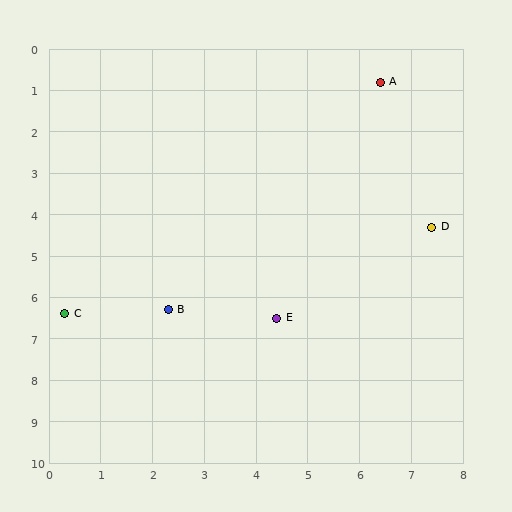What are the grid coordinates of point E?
Point E is at approximately (4.4, 6.5).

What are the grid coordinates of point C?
Point C is at approximately (0.3, 6.4).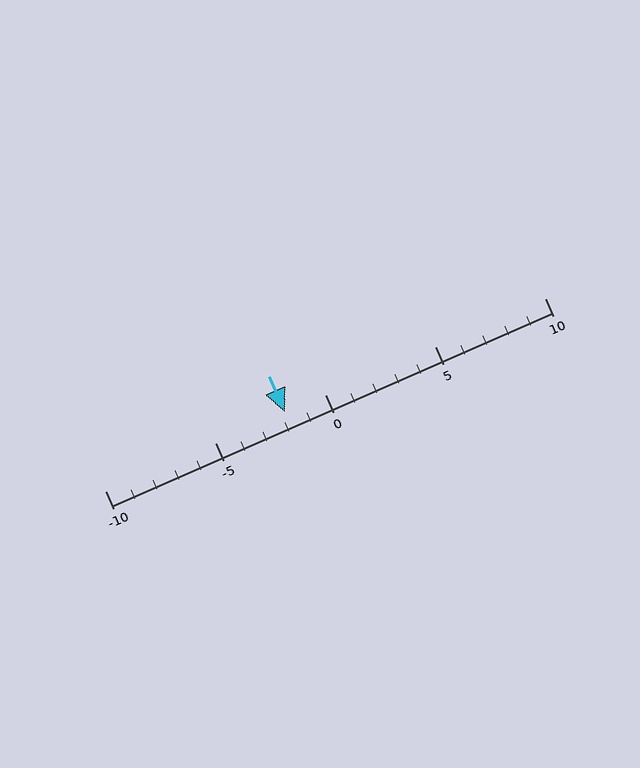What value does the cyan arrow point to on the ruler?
The cyan arrow points to approximately -2.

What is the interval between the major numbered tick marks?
The major tick marks are spaced 5 units apart.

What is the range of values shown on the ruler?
The ruler shows values from -10 to 10.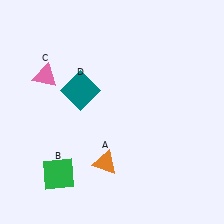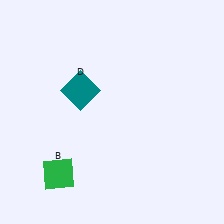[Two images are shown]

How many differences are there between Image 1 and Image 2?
There are 2 differences between the two images.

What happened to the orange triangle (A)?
The orange triangle (A) was removed in Image 2. It was in the bottom-left area of Image 1.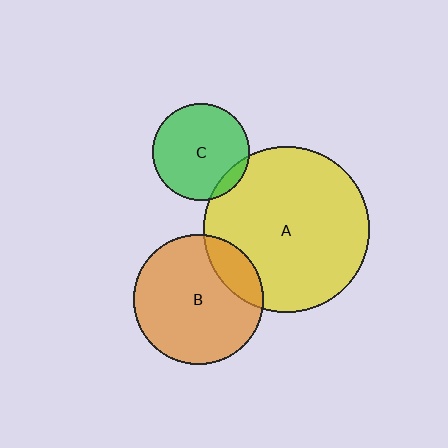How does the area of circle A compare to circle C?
Approximately 2.9 times.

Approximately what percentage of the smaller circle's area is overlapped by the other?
Approximately 20%.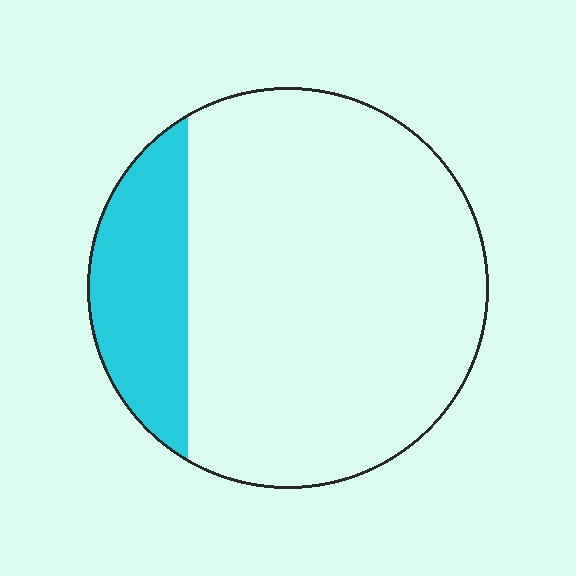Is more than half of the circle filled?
No.